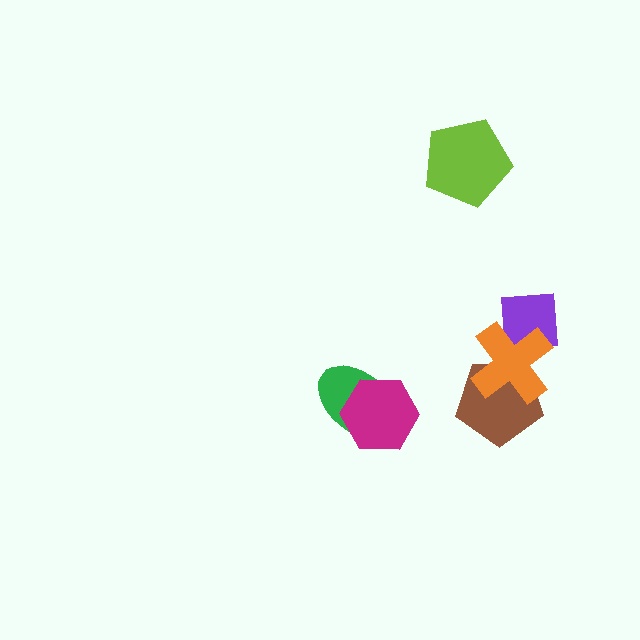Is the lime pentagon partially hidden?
No, no other shape covers it.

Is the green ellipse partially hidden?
Yes, it is partially covered by another shape.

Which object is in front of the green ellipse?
The magenta hexagon is in front of the green ellipse.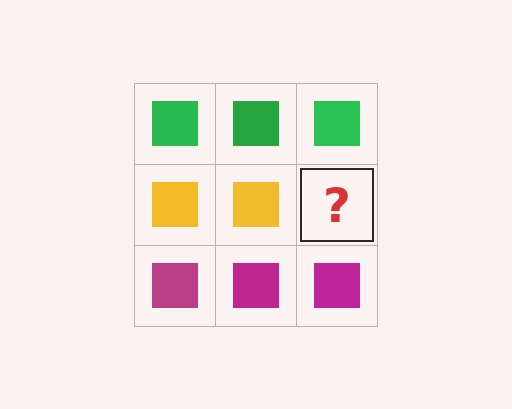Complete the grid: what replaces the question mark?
The question mark should be replaced with a yellow square.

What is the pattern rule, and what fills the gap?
The rule is that each row has a consistent color. The gap should be filled with a yellow square.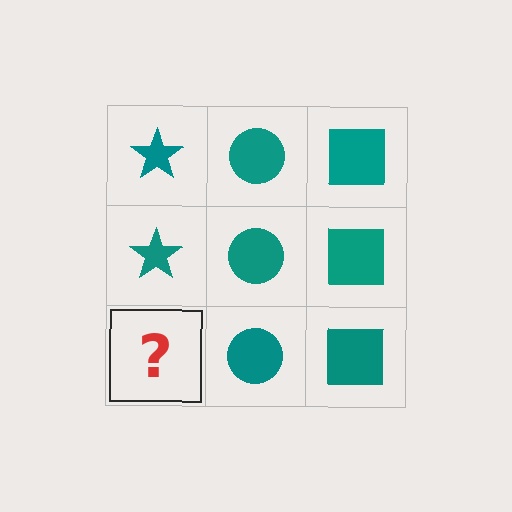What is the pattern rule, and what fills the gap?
The rule is that each column has a consistent shape. The gap should be filled with a teal star.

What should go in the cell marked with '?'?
The missing cell should contain a teal star.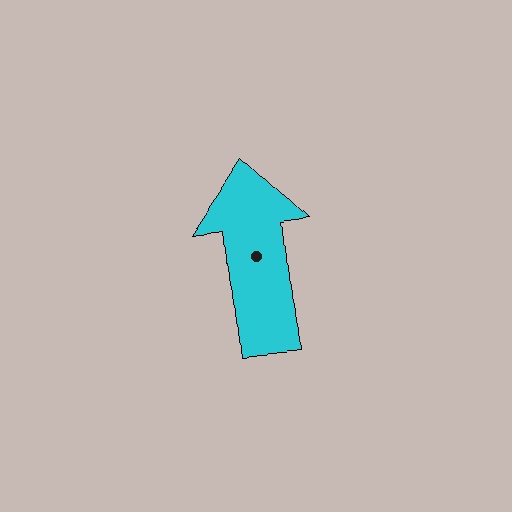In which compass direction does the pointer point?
North.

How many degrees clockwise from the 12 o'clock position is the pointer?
Approximately 353 degrees.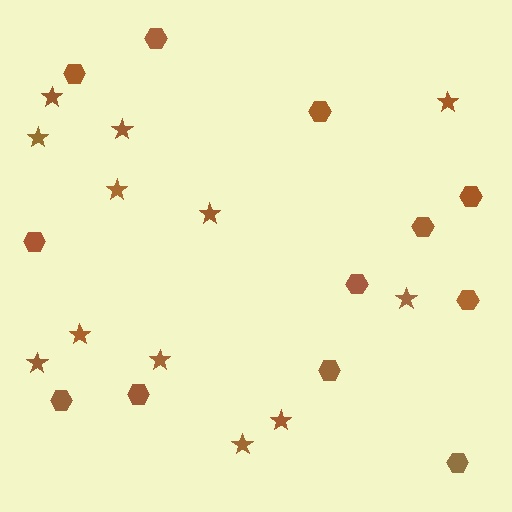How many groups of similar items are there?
There are 2 groups: one group of hexagons (12) and one group of stars (12).